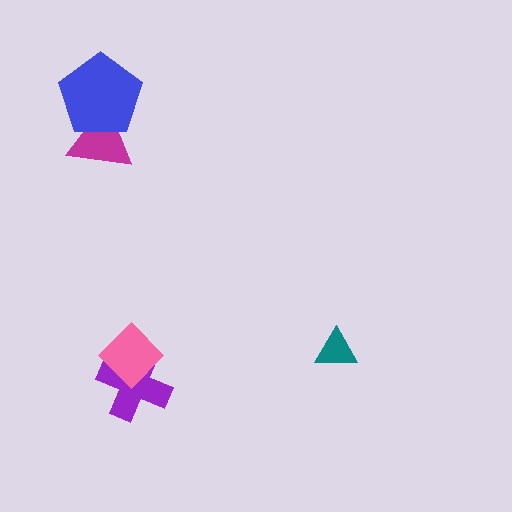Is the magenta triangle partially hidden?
Yes, it is partially covered by another shape.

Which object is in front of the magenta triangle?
The blue pentagon is in front of the magenta triangle.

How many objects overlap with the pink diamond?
1 object overlaps with the pink diamond.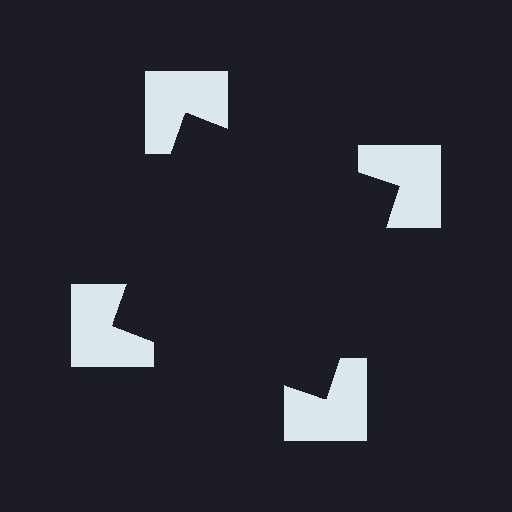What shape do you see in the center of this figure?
An illusory square — its edges are inferred from the aligned wedge cuts in the notched squares, not physically drawn.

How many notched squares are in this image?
There are 4 — one at each vertex of the illusory square.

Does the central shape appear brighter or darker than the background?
It typically appears slightly darker than the background, even though no actual brightness change is drawn.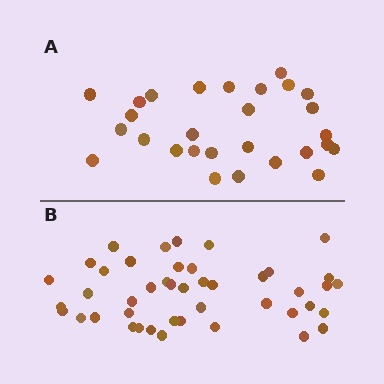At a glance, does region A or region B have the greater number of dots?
Region B (the bottom region) has more dots.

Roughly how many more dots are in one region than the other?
Region B has approximately 15 more dots than region A.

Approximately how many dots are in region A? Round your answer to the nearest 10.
About 30 dots. (The exact count is 28, which rounds to 30.)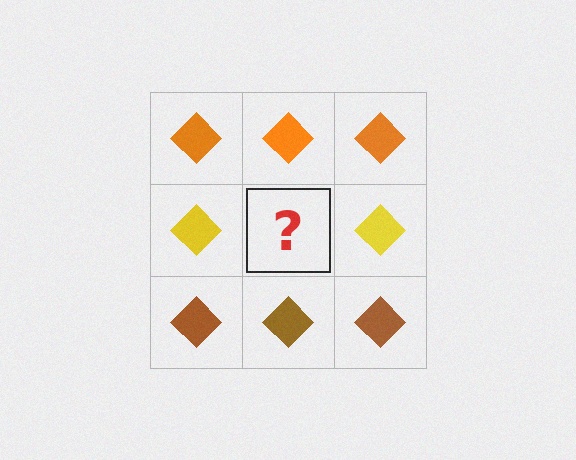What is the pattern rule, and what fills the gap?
The rule is that each row has a consistent color. The gap should be filled with a yellow diamond.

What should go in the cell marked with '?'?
The missing cell should contain a yellow diamond.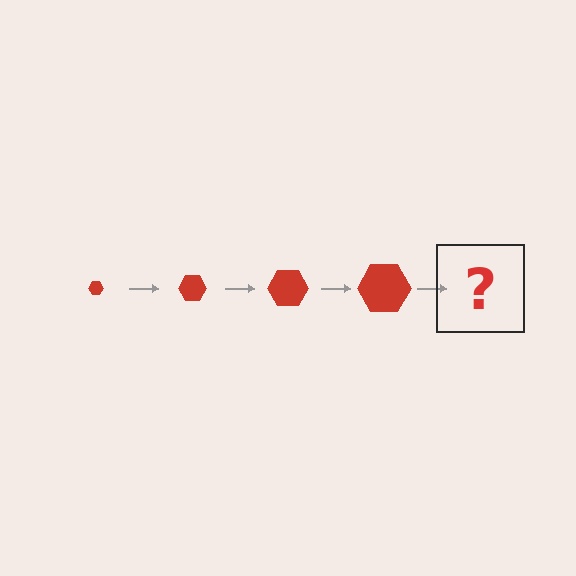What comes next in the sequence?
The next element should be a red hexagon, larger than the previous one.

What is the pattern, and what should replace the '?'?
The pattern is that the hexagon gets progressively larger each step. The '?' should be a red hexagon, larger than the previous one.